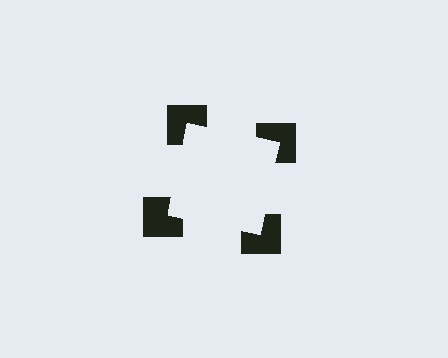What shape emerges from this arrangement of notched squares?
An illusory square — its edges are inferred from the aligned wedge cuts in the notched squares, not physically drawn.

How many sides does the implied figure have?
4 sides.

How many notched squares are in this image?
There are 4 — one at each vertex of the illusory square.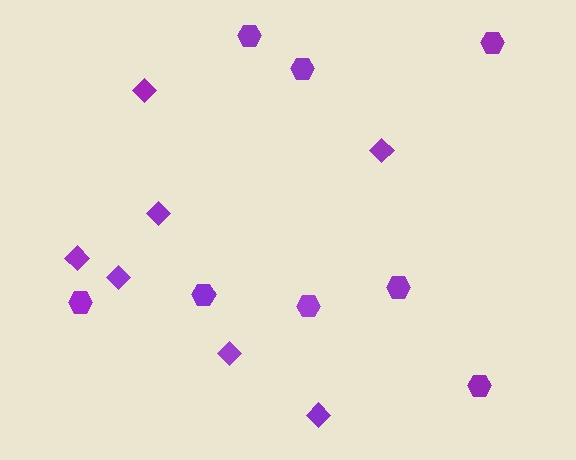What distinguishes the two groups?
There are 2 groups: one group of hexagons (8) and one group of diamonds (7).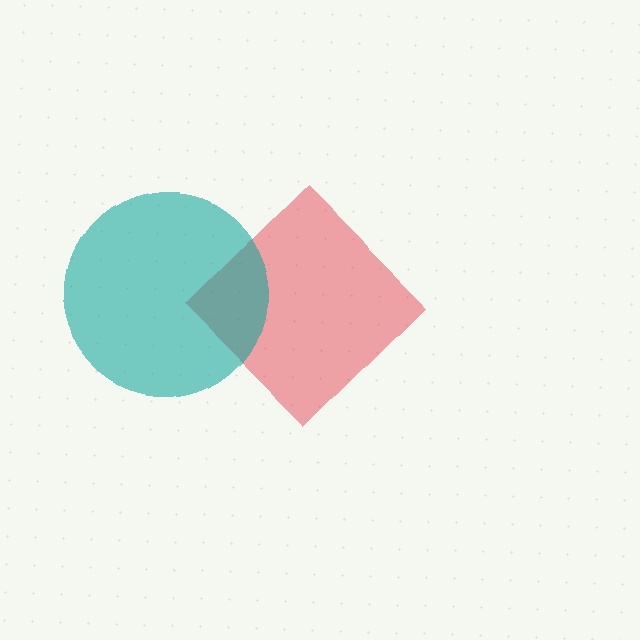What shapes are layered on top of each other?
The layered shapes are: a red diamond, a teal circle.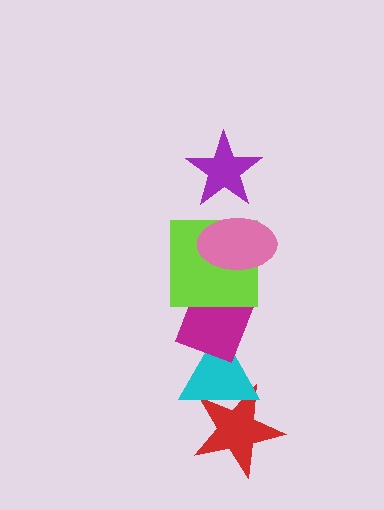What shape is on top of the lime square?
The pink ellipse is on top of the lime square.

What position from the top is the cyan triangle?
The cyan triangle is 5th from the top.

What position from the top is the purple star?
The purple star is 1st from the top.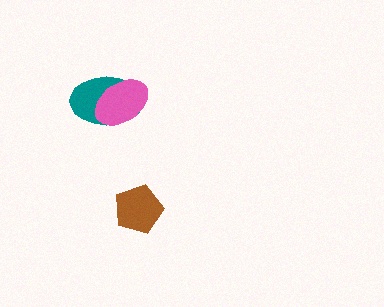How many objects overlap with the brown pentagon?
0 objects overlap with the brown pentagon.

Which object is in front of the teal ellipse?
The pink ellipse is in front of the teal ellipse.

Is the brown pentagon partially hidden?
No, no other shape covers it.